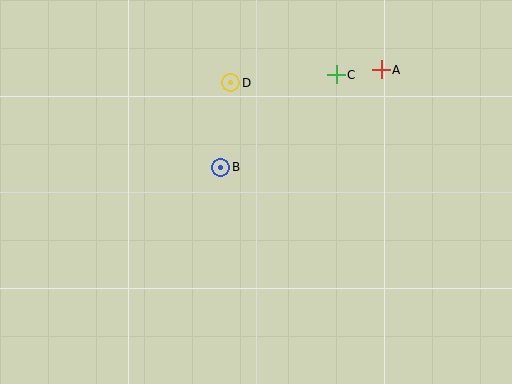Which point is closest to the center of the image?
Point B at (221, 168) is closest to the center.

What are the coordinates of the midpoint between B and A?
The midpoint between B and A is at (301, 119).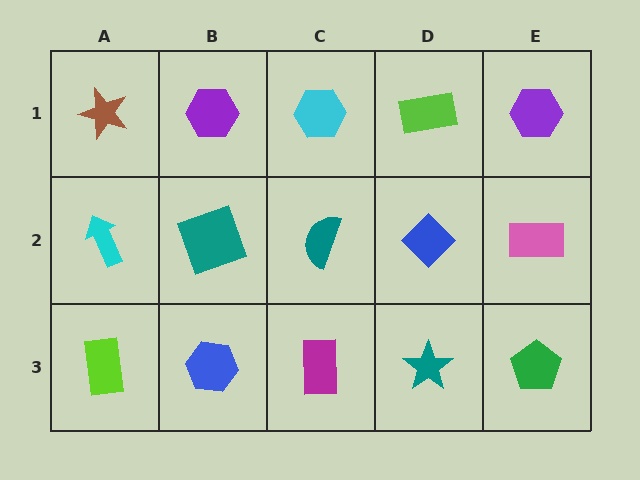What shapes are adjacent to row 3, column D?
A blue diamond (row 2, column D), a magenta rectangle (row 3, column C), a green pentagon (row 3, column E).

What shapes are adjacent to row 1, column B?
A teal square (row 2, column B), a brown star (row 1, column A), a cyan hexagon (row 1, column C).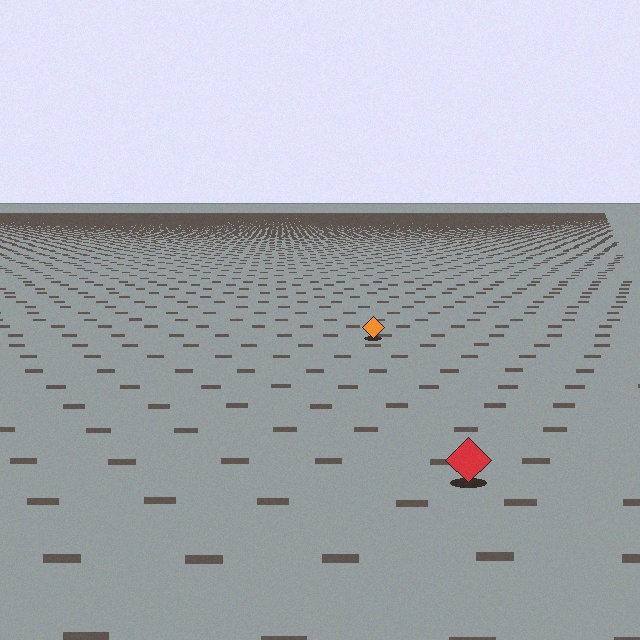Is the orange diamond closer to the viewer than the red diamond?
No. The red diamond is closer — you can tell from the texture gradient: the ground texture is coarser near it.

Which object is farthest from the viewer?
The orange diamond is farthest from the viewer. It appears smaller and the ground texture around it is denser.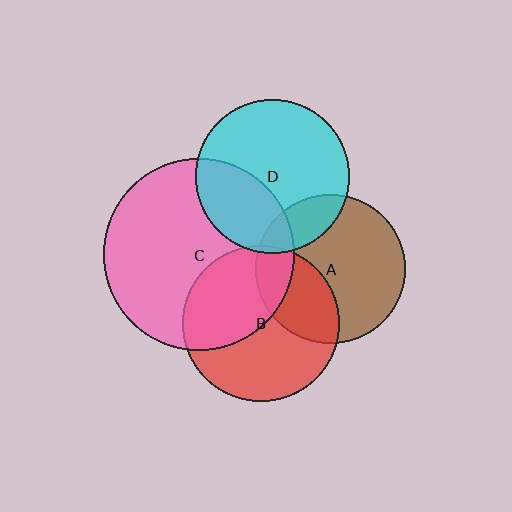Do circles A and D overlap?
Yes.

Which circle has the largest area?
Circle C (pink).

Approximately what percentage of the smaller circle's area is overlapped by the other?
Approximately 15%.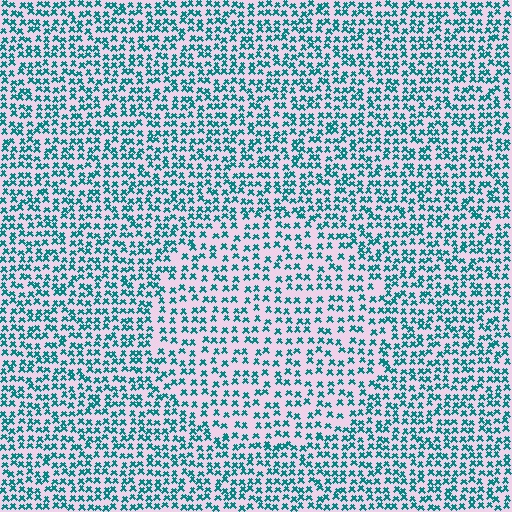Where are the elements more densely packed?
The elements are more densely packed outside the circle boundary.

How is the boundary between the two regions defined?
The boundary is defined by a change in element density (approximately 1.5x ratio). All elements are the same color, size, and shape.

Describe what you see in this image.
The image contains small teal elements arranged at two different densities. A circle-shaped region is visible where the elements are less densely packed than the surrounding area.